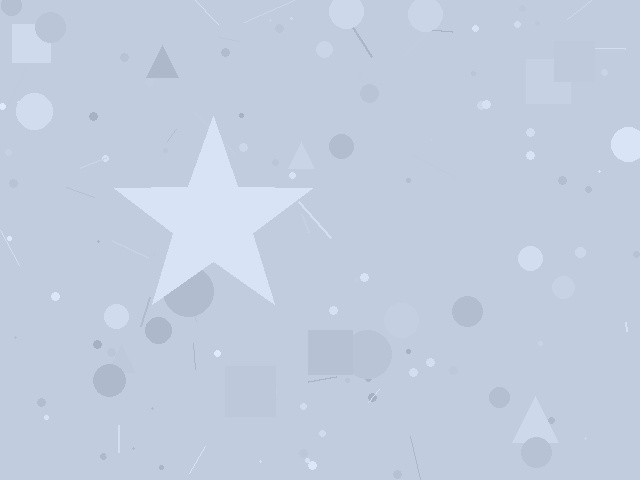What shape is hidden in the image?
A star is hidden in the image.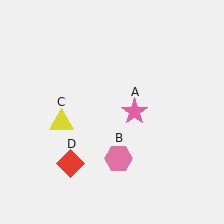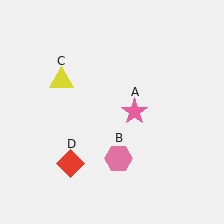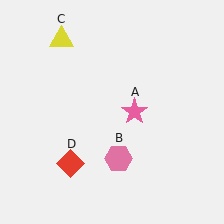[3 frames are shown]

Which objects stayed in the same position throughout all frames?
Pink star (object A) and pink hexagon (object B) and red diamond (object D) remained stationary.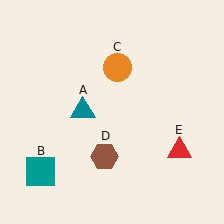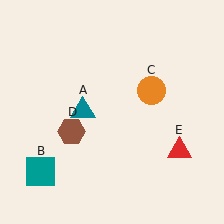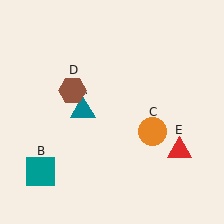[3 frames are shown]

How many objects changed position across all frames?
2 objects changed position: orange circle (object C), brown hexagon (object D).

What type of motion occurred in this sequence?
The orange circle (object C), brown hexagon (object D) rotated clockwise around the center of the scene.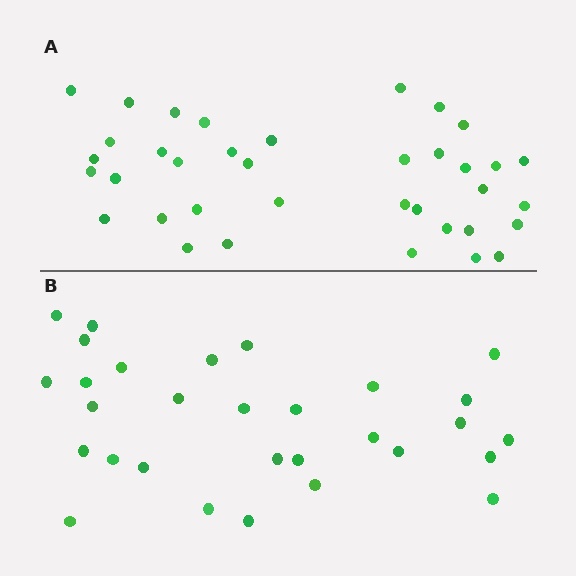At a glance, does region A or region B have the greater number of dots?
Region A (the top region) has more dots.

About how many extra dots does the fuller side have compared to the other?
Region A has roughly 8 or so more dots than region B.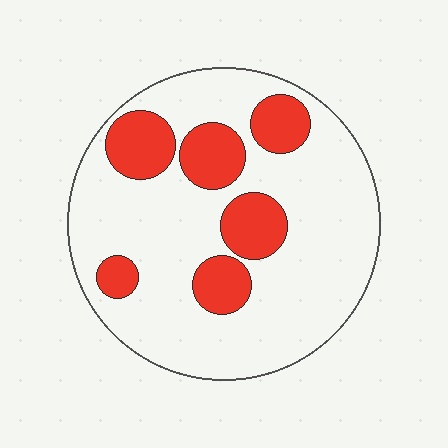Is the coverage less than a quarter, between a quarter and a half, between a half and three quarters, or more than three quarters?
Less than a quarter.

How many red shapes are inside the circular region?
6.